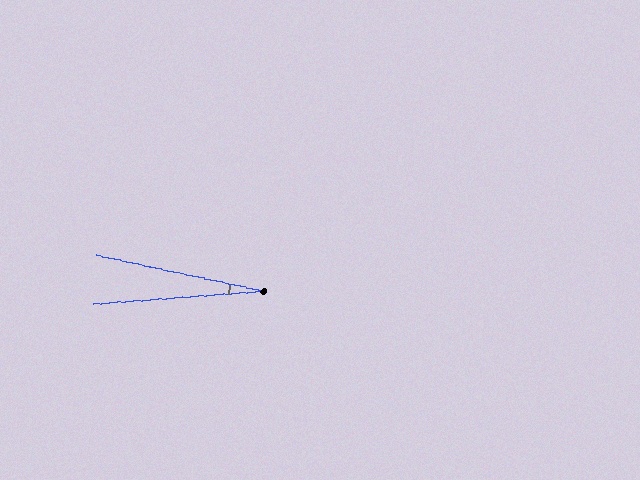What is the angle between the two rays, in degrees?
Approximately 17 degrees.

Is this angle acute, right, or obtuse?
It is acute.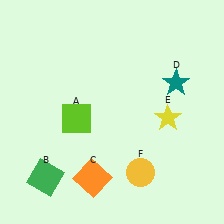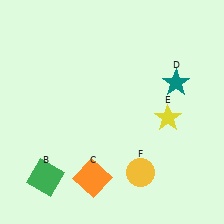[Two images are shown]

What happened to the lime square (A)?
The lime square (A) was removed in Image 2. It was in the bottom-left area of Image 1.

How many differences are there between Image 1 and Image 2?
There is 1 difference between the two images.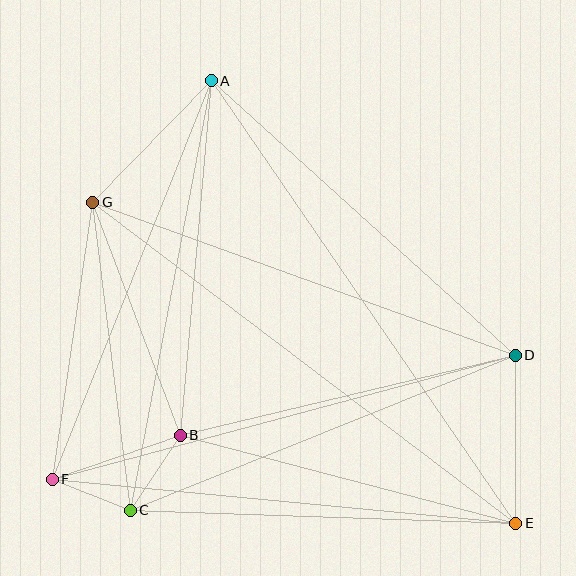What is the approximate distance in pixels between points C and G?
The distance between C and G is approximately 310 pixels.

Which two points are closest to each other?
Points C and F are closest to each other.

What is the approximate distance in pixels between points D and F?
The distance between D and F is approximately 479 pixels.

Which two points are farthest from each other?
Points A and E are farthest from each other.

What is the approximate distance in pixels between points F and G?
The distance between F and G is approximately 280 pixels.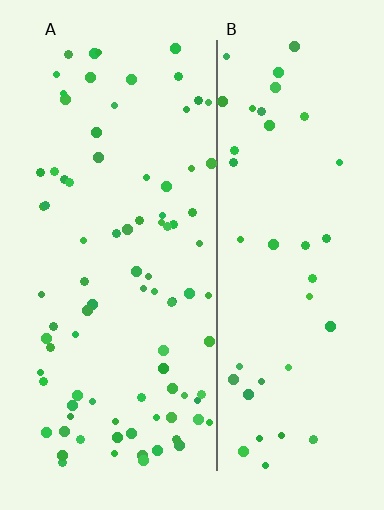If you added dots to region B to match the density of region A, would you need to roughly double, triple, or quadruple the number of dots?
Approximately double.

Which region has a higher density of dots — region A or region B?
A (the left).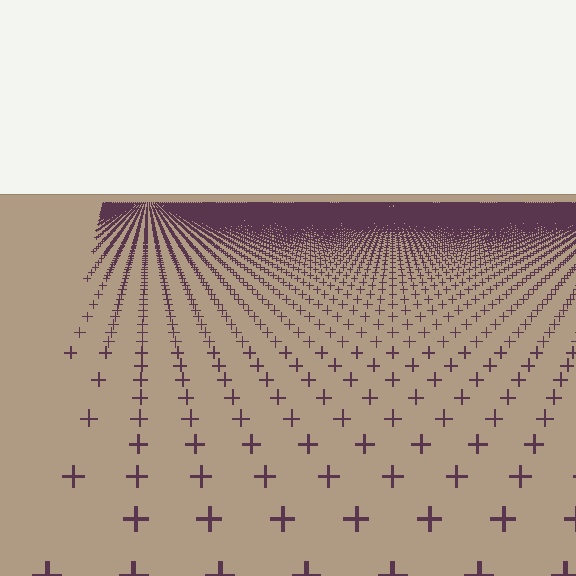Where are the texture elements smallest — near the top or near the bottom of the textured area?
Near the top.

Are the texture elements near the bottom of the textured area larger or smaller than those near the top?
Larger. Near the bottom, elements are closer to the viewer and appear at a bigger on-screen size.